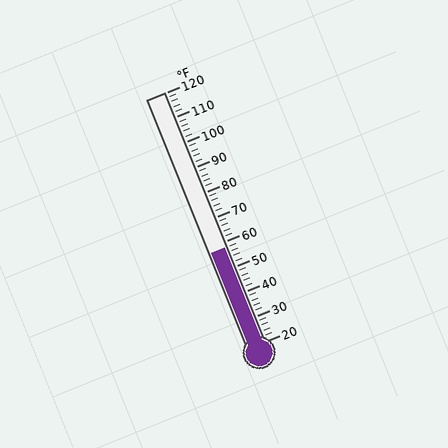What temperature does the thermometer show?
The thermometer shows approximately 58°F.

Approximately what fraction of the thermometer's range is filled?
The thermometer is filled to approximately 40% of its range.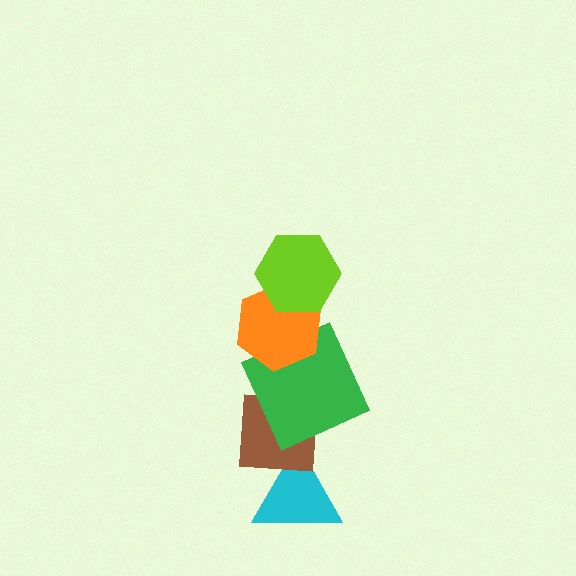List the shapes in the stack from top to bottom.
From top to bottom: the lime hexagon, the orange hexagon, the green square, the brown square, the cyan triangle.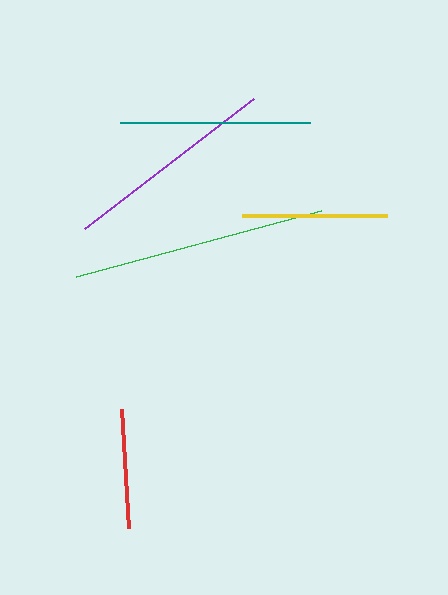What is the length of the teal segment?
The teal segment is approximately 190 pixels long.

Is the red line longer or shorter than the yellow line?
The yellow line is longer than the red line.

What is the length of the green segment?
The green segment is approximately 254 pixels long.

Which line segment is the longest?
The green line is the longest at approximately 254 pixels.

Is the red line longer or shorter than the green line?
The green line is longer than the red line.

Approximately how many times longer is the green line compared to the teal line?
The green line is approximately 1.3 times the length of the teal line.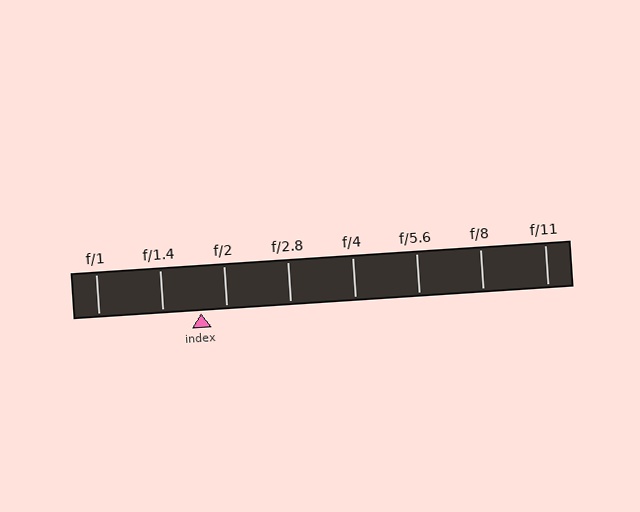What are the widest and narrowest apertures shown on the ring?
The widest aperture shown is f/1 and the narrowest is f/11.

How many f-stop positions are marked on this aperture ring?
There are 8 f-stop positions marked.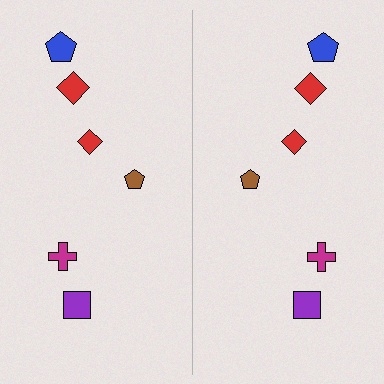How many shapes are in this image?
There are 12 shapes in this image.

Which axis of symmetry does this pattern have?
The pattern has a vertical axis of symmetry running through the center of the image.